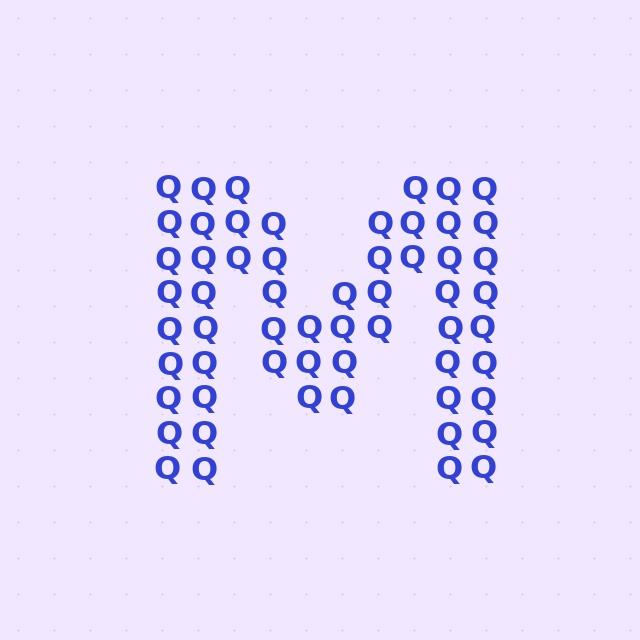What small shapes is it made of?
It is made of small letter Q's.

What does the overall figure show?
The overall figure shows the letter M.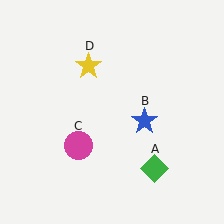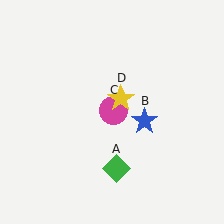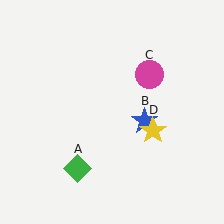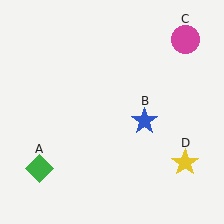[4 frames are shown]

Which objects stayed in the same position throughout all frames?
Blue star (object B) remained stationary.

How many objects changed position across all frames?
3 objects changed position: green diamond (object A), magenta circle (object C), yellow star (object D).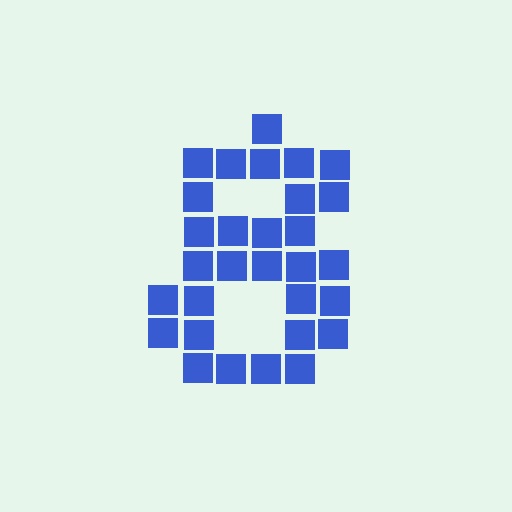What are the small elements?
The small elements are squares.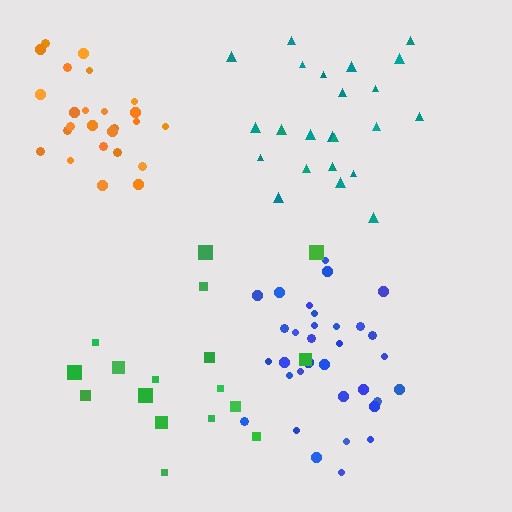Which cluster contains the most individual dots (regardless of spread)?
Blue (33).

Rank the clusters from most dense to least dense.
orange, blue, teal, green.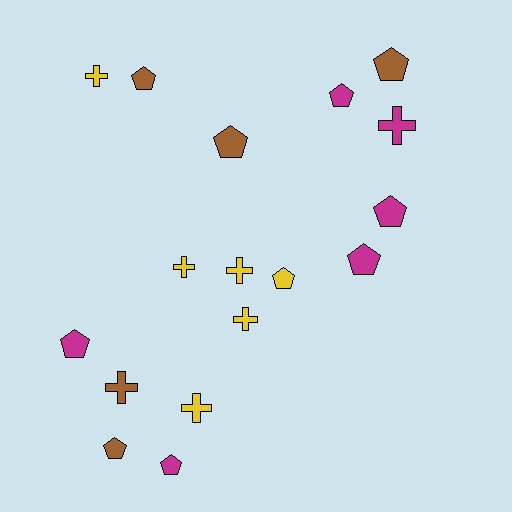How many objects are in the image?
There are 17 objects.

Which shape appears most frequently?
Pentagon, with 10 objects.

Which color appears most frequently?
Magenta, with 6 objects.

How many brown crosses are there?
There is 1 brown cross.